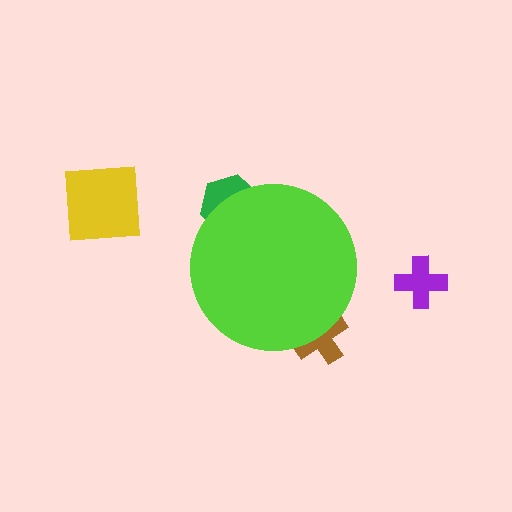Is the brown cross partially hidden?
Yes, the brown cross is partially hidden behind the lime circle.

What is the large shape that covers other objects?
A lime circle.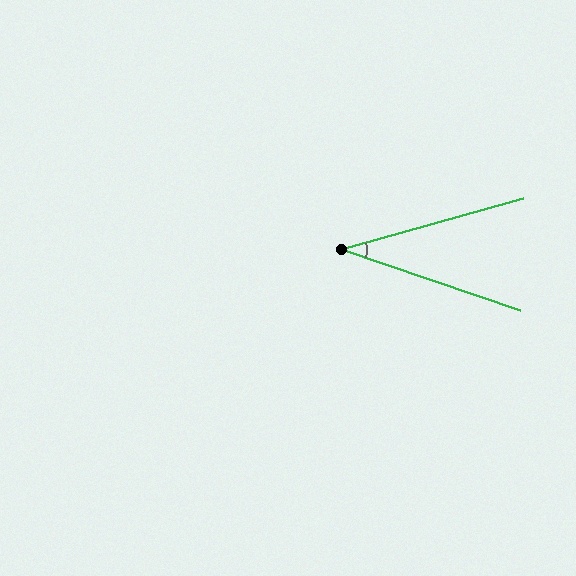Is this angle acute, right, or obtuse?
It is acute.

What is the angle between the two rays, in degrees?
Approximately 35 degrees.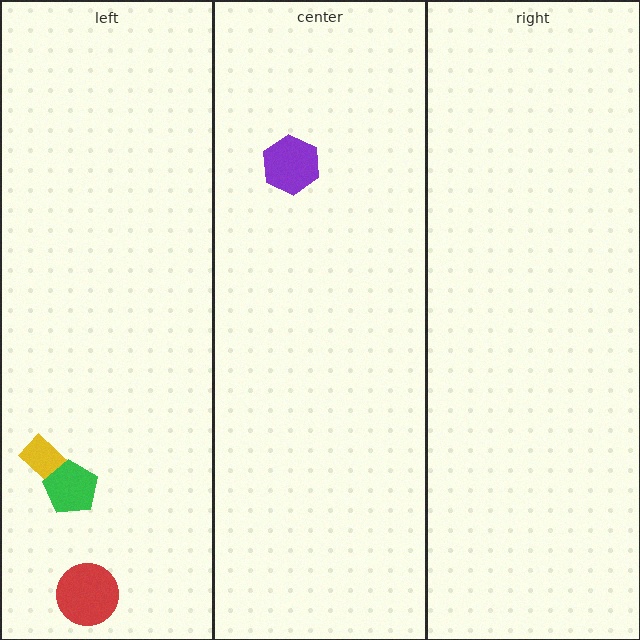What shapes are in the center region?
The purple hexagon.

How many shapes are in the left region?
3.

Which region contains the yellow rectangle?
The left region.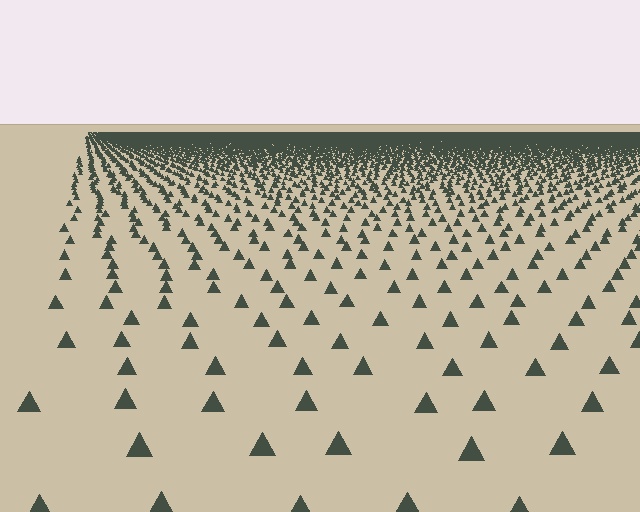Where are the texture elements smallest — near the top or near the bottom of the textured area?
Near the top.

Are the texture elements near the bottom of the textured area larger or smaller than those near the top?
Larger. Near the bottom, elements are closer to the viewer and appear at a bigger on-screen size.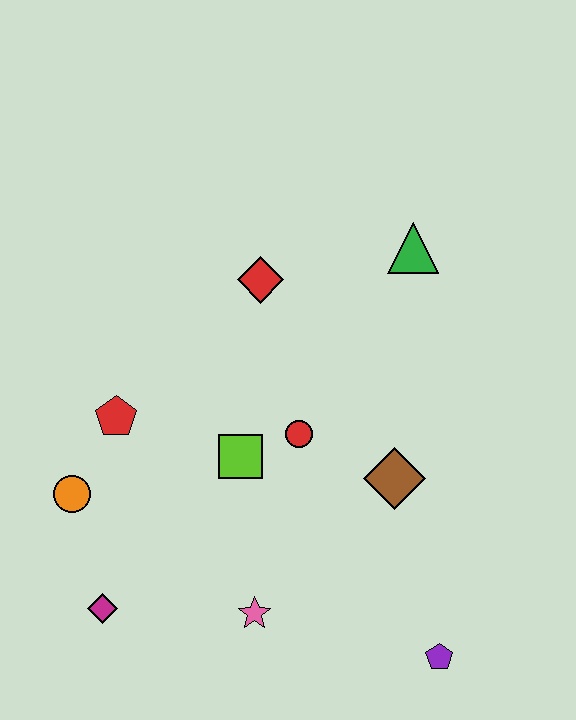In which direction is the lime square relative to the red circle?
The lime square is to the left of the red circle.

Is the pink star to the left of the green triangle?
Yes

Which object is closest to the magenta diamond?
The orange circle is closest to the magenta diamond.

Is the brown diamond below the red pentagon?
Yes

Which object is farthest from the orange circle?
The green triangle is farthest from the orange circle.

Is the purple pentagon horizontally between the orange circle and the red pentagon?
No